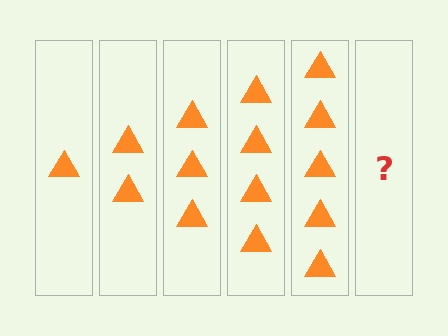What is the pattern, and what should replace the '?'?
The pattern is that each step adds one more triangle. The '?' should be 6 triangles.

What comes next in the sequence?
The next element should be 6 triangles.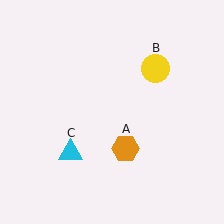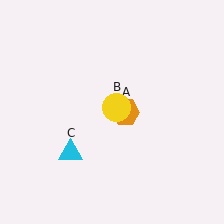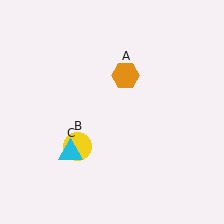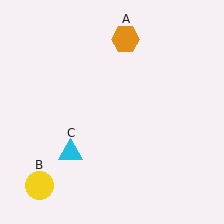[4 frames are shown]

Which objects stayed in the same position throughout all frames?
Cyan triangle (object C) remained stationary.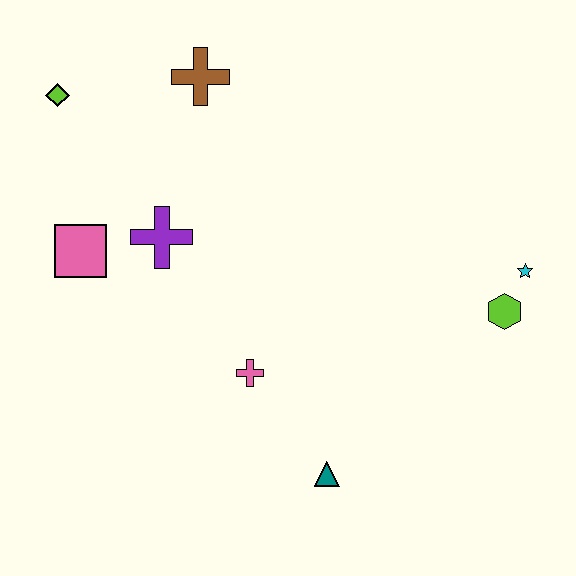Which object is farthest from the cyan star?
The lime diamond is farthest from the cyan star.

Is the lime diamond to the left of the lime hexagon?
Yes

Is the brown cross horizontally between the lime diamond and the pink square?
No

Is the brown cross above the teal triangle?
Yes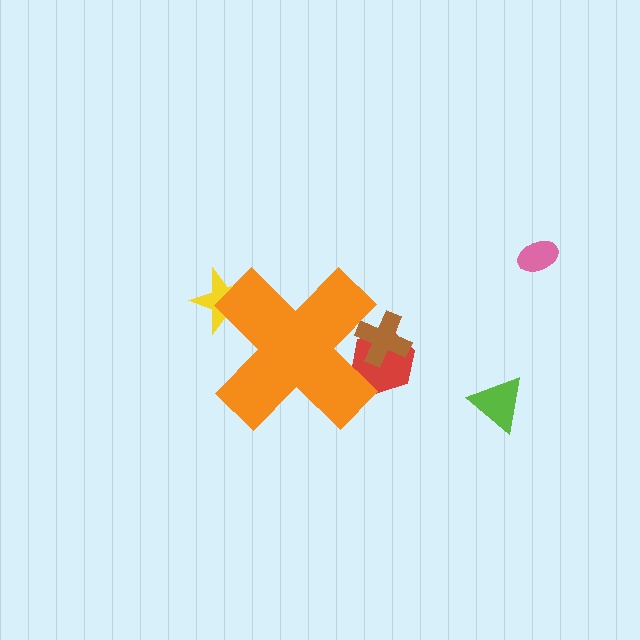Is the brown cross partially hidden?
Yes, the brown cross is partially hidden behind the orange cross.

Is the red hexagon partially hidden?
Yes, the red hexagon is partially hidden behind the orange cross.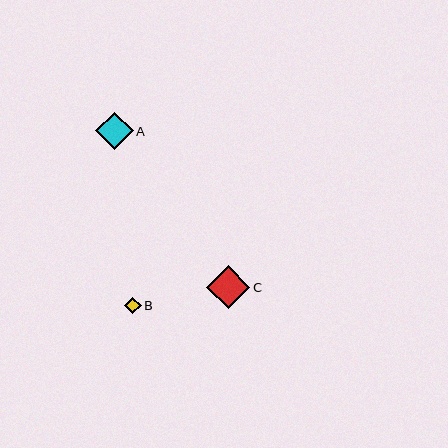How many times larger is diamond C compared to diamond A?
Diamond C is approximately 1.1 times the size of diamond A.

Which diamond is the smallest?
Diamond B is the smallest with a size of approximately 16 pixels.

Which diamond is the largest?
Diamond C is the largest with a size of approximately 43 pixels.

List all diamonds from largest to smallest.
From largest to smallest: C, A, B.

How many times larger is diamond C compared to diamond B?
Diamond C is approximately 2.7 times the size of diamond B.